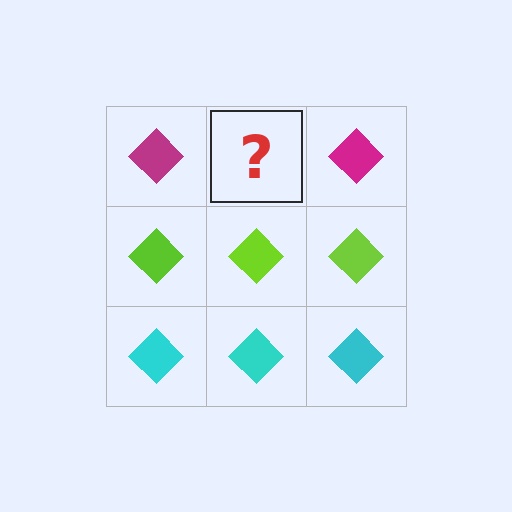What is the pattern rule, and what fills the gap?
The rule is that each row has a consistent color. The gap should be filled with a magenta diamond.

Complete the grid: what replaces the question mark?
The question mark should be replaced with a magenta diamond.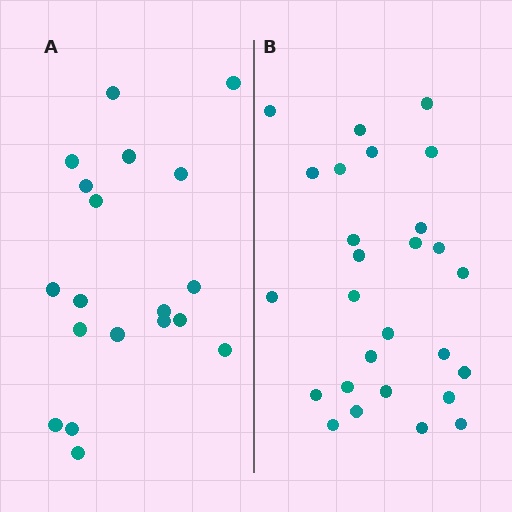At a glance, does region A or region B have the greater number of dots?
Region B (the right region) has more dots.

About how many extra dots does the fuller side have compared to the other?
Region B has roughly 8 or so more dots than region A.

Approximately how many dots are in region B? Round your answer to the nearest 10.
About 30 dots. (The exact count is 27, which rounds to 30.)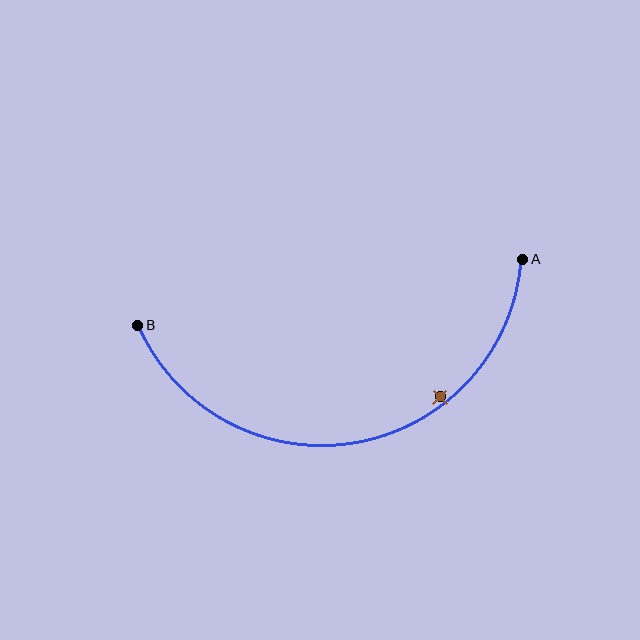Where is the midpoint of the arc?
The arc midpoint is the point on the curve farthest from the straight line joining A and B. It sits below that line.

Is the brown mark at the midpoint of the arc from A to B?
No — the brown mark does not lie on the arc at all. It sits slightly inside the curve.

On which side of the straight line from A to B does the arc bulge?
The arc bulges below the straight line connecting A and B.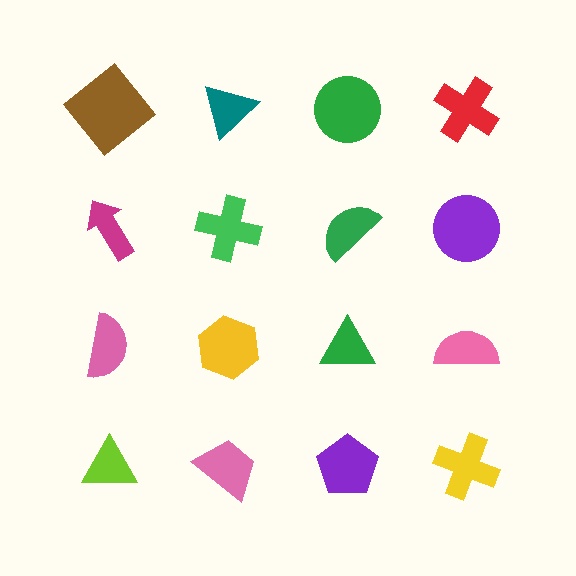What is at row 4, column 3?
A purple pentagon.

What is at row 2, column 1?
A magenta arrow.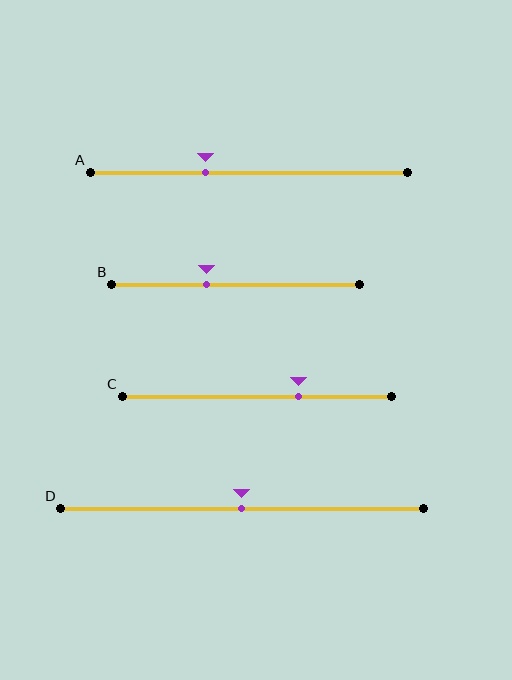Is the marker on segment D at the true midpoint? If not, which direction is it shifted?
Yes, the marker on segment D is at the true midpoint.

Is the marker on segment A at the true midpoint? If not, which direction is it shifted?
No, the marker on segment A is shifted to the left by about 14% of the segment length.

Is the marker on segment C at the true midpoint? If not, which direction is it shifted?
No, the marker on segment C is shifted to the right by about 16% of the segment length.